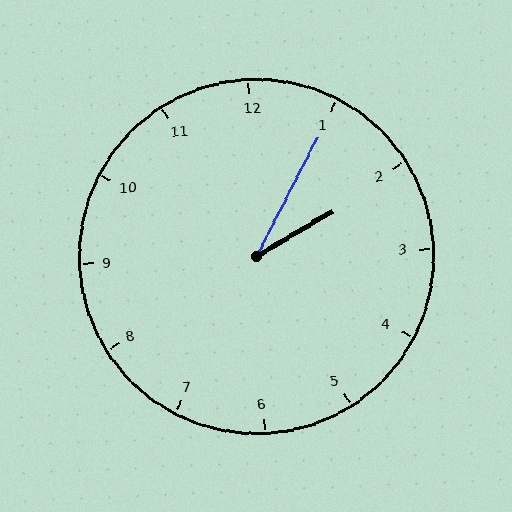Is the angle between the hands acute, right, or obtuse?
It is acute.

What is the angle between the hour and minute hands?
Approximately 32 degrees.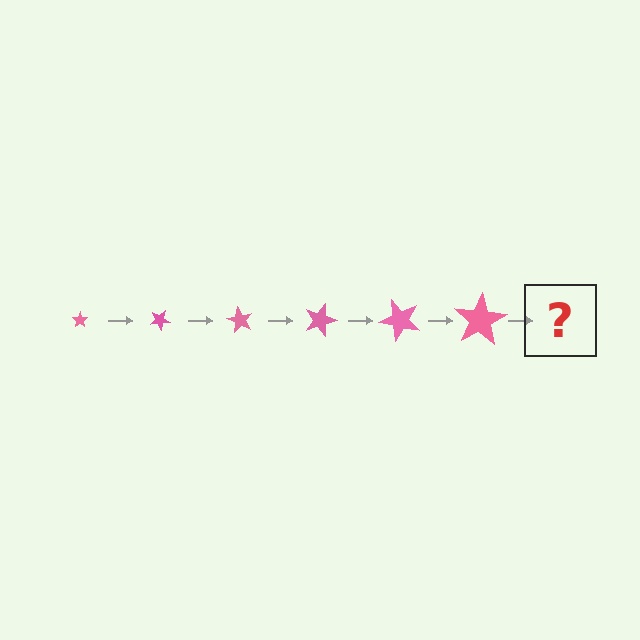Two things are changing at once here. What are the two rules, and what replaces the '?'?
The two rules are that the star grows larger each step and it rotates 30 degrees each step. The '?' should be a star, larger than the previous one and rotated 180 degrees from the start.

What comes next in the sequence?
The next element should be a star, larger than the previous one and rotated 180 degrees from the start.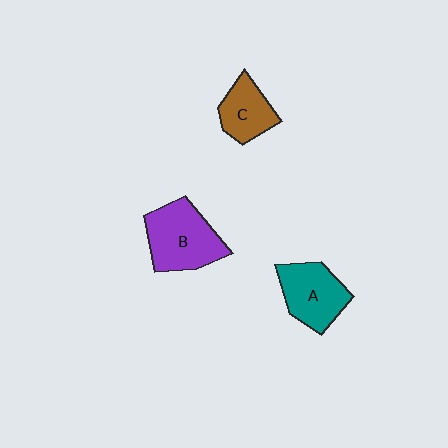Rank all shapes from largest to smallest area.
From largest to smallest: B (purple), A (teal), C (brown).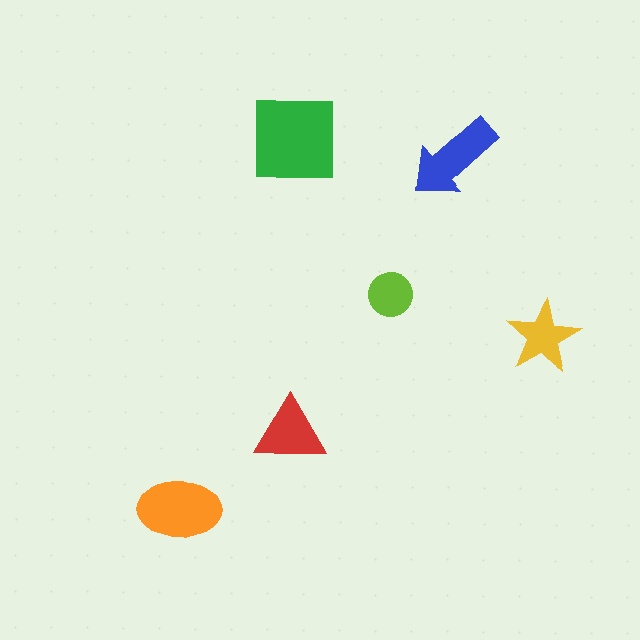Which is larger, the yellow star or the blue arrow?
The blue arrow.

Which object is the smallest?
The lime circle.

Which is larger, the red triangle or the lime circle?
The red triangle.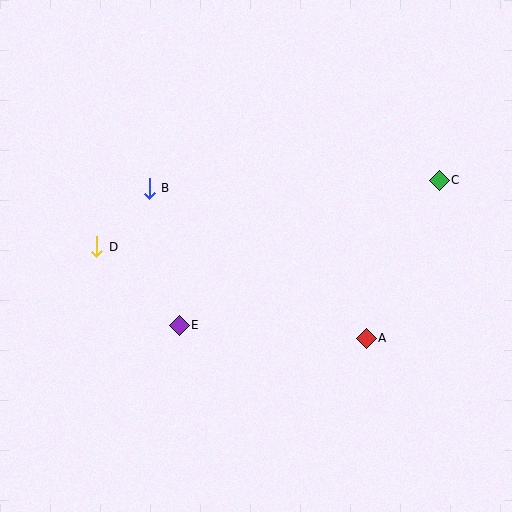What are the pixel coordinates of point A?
Point A is at (366, 338).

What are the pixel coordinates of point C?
Point C is at (439, 180).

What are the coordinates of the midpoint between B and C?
The midpoint between B and C is at (294, 184).